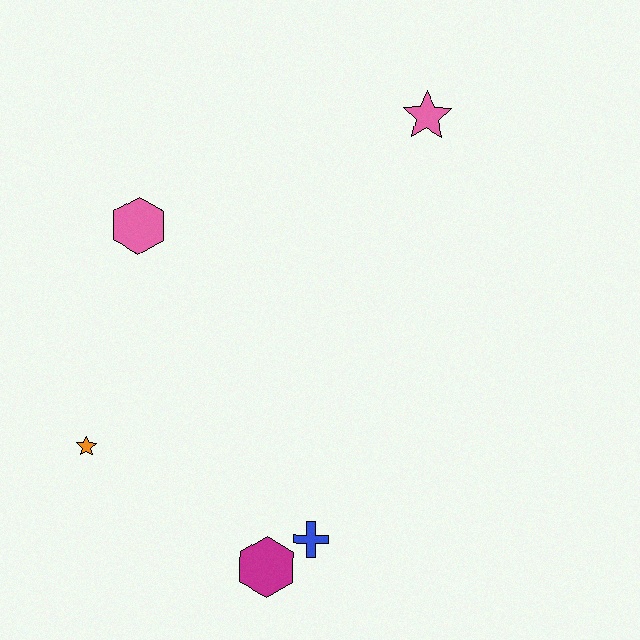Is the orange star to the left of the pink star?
Yes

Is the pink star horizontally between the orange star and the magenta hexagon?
No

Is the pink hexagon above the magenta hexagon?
Yes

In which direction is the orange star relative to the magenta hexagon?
The orange star is to the left of the magenta hexagon.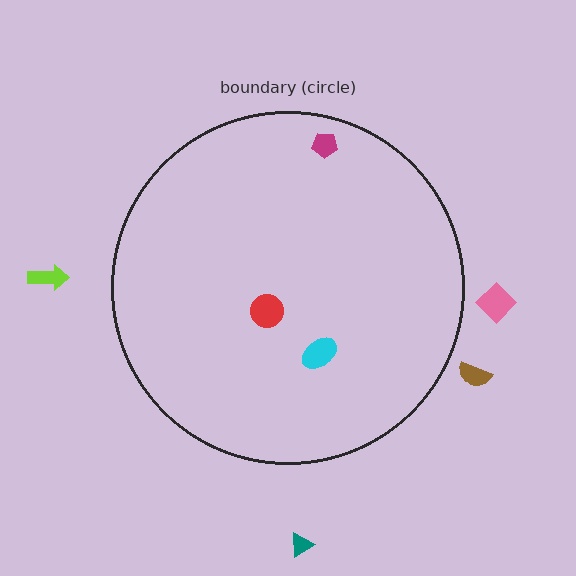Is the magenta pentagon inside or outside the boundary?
Inside.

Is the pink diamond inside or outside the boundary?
Outside.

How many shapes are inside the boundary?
3 inside, 4 outside.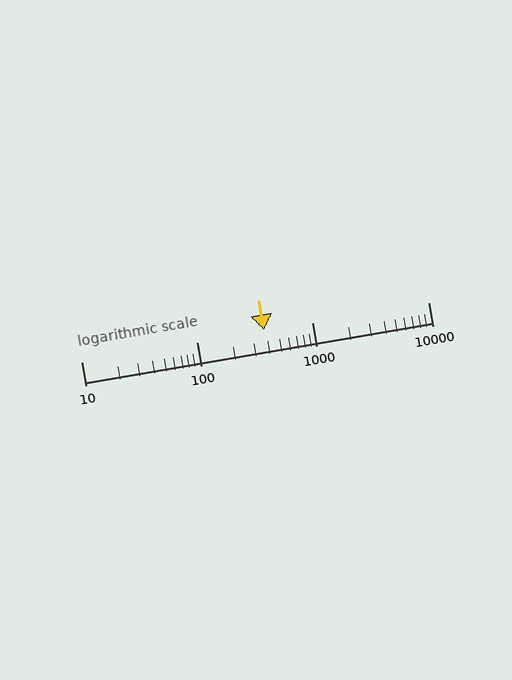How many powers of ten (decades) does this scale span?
The scale spans 3 decades, from 10 to 10000.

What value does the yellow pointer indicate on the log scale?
The pointer indicates approximately 380.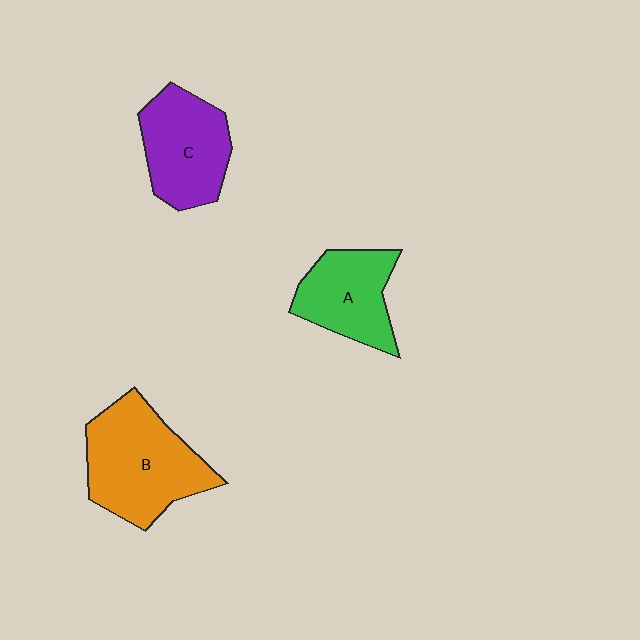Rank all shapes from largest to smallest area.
From largest to smallest: B (orange), C (purple), A (green).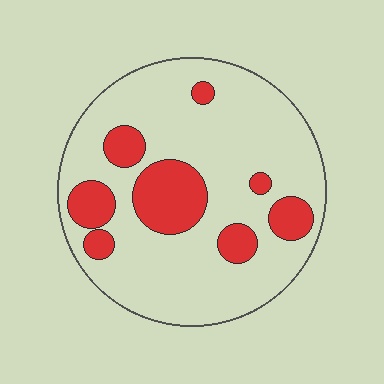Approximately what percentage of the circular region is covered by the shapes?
Approximately 20%.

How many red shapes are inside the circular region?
8.